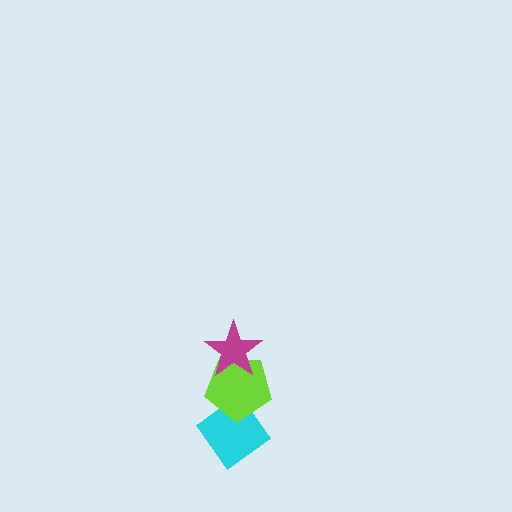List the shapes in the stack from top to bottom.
From top to bottom: the magenta star, the lime pentagon, the cyan diamond.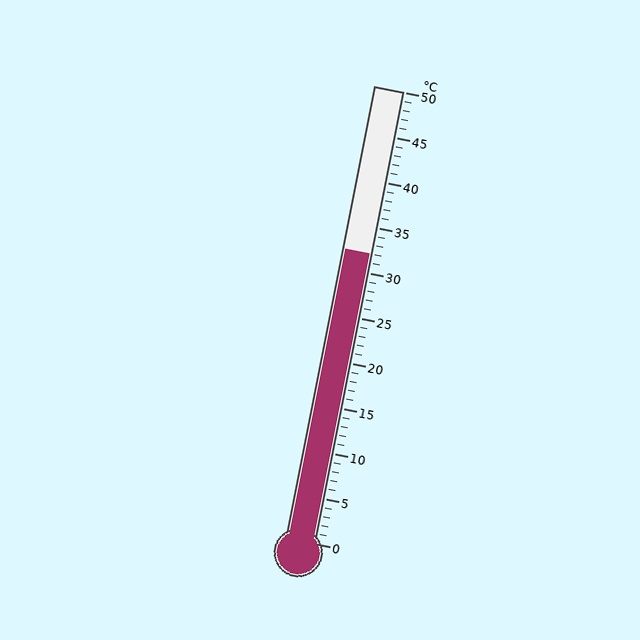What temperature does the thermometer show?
The thermometer shows approximately 32°C.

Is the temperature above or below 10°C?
The temperature is above 10°C.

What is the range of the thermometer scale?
The thermometer scale ranges from 0°C to 50°C.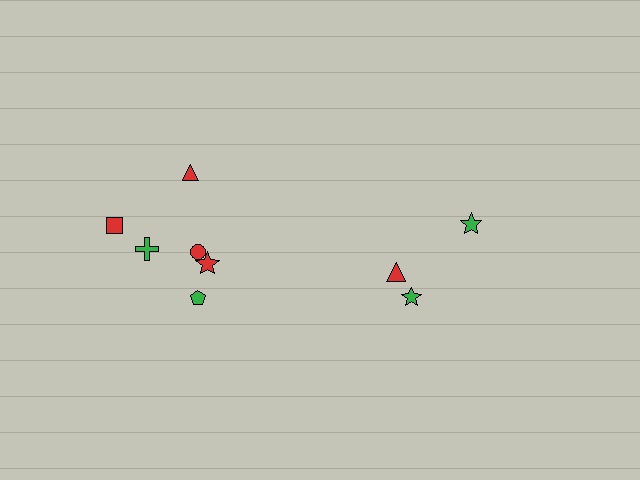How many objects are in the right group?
There are 3 objects.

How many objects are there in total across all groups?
There are 9 objects.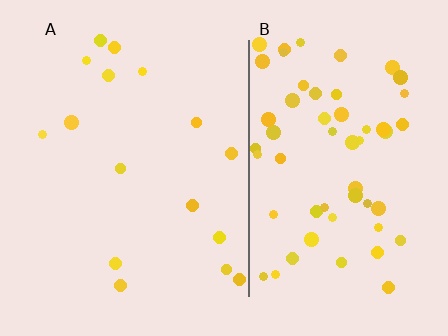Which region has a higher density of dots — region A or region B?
B (the right).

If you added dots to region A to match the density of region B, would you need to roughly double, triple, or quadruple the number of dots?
Approximately quadruple.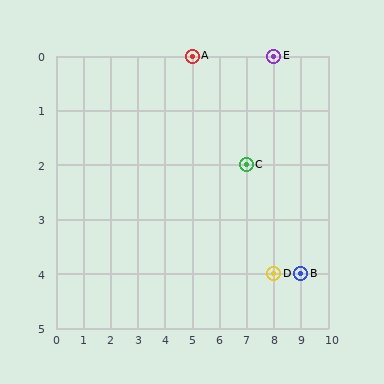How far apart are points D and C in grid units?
Points D and C are 1 column and 2 rows apart (about 2.2 grid units diagonally).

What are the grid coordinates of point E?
Point E is at grid coordinates (8, 0).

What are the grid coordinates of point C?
Point C is at grid coordinates (7, 2).